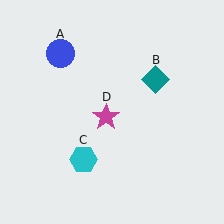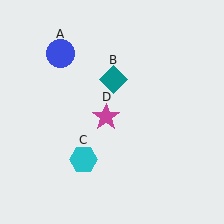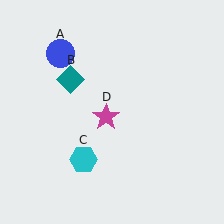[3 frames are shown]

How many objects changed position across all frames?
1 object changed position: teal diamond (object B).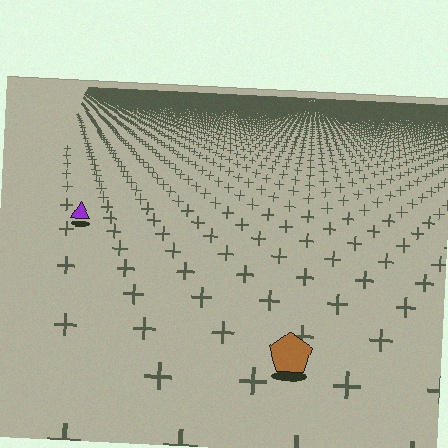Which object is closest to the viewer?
The brown pentagon is closest. The texture marks near it are larger and more spread out.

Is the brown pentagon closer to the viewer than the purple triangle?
Yes. The brown pentagon is closer — you can tell from the texture gradient: the ground texture is coarser near it.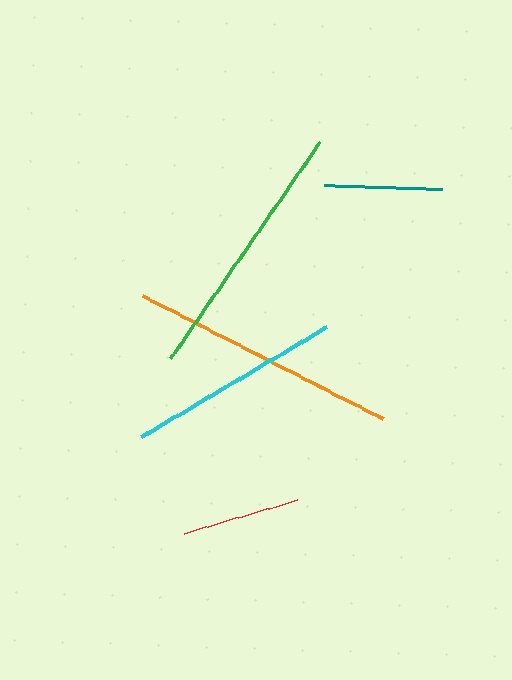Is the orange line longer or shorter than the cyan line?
The orange line is longer than the cyan line.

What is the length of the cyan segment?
The cyan segment is approximately 216 pixels long.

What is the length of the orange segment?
The orange segment is approximately 269 pixels long.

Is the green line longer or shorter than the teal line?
The green line is longer than the teal line.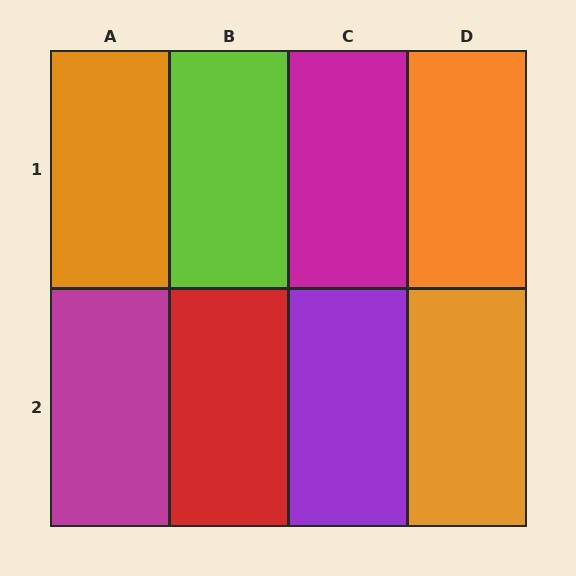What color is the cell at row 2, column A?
Magenta.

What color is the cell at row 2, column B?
Red.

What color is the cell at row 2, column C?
Purple.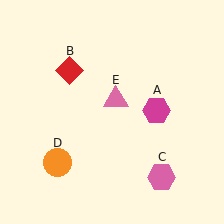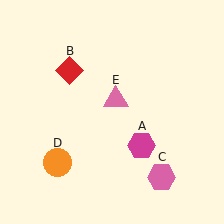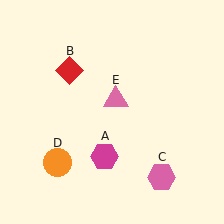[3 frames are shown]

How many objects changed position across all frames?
1 object changed position: magenta hexagon (object A).